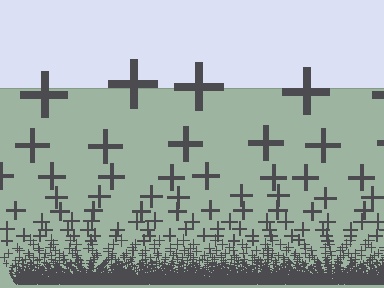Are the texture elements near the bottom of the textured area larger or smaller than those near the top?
Smaller. The gradient is inverted — elements near the bottom are smaller and denser.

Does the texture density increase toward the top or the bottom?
Density increases toward the bottom.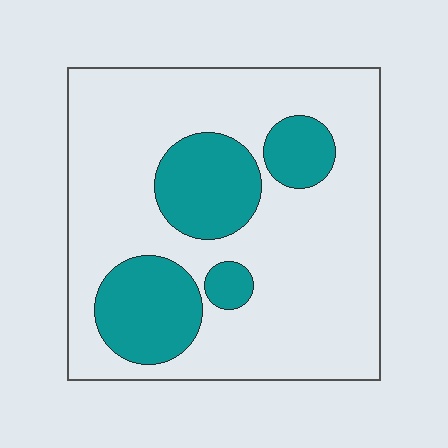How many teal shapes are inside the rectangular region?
4.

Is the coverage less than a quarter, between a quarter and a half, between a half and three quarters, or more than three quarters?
Between a quarter and a half.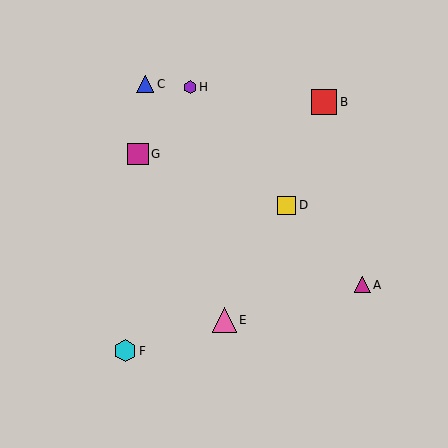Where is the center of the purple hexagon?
The center of the purple hexagon is at (190, 87).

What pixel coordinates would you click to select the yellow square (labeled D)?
Click at (287, 205) to select the yellow square D.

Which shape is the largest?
The red square (labeled B) is the largest.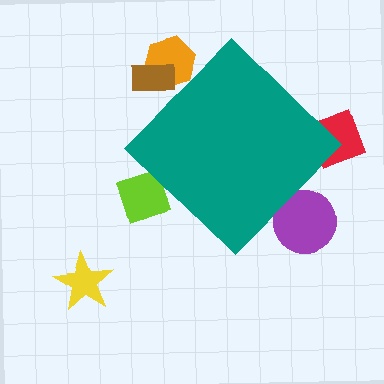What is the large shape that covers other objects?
A teal diamond.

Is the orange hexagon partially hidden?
Yes, the orange hexagon is partially hidden behind the teal diamond.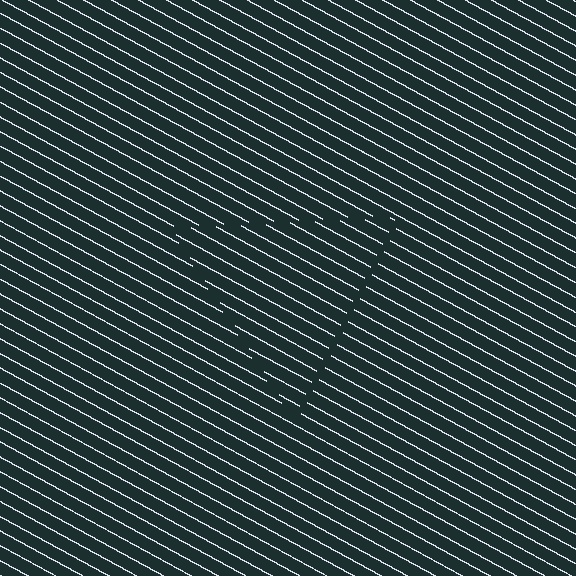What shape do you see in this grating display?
An illusory triangle. The interior of the shape contains the same grating, shifted by half a period — the contour is defined by the phase discontinuity where line-ends from the inner and outer gratings abut.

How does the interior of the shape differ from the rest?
The interior of the shape contains the same grating, shifted by half a period — the contour is defined by the phase discontinuity where line-ends from the inner and outer gratings abut.